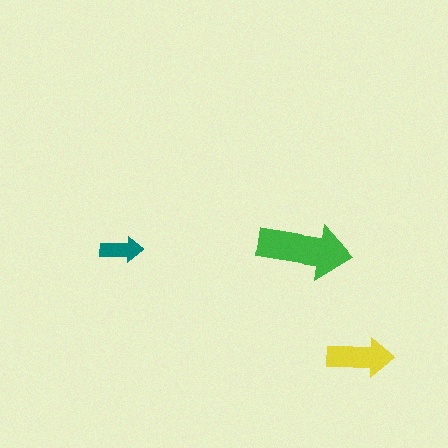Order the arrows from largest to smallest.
the green one, the yellow one, the teal one.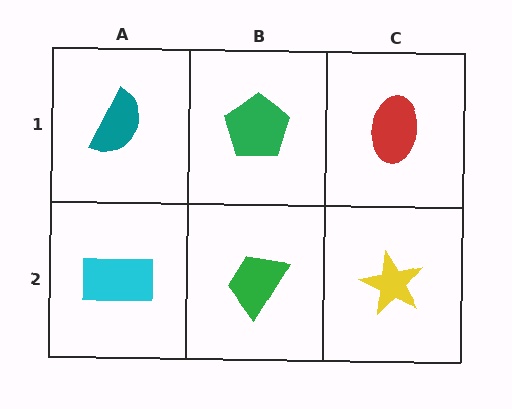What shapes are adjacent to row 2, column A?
A teal semicircle (row 1, column A), a green trapezoid (row 2, column B).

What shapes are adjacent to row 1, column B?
A green trapezoid (row 2, column B), a teal semicircle (row 1, column A), a red ellipse (row 1, column C).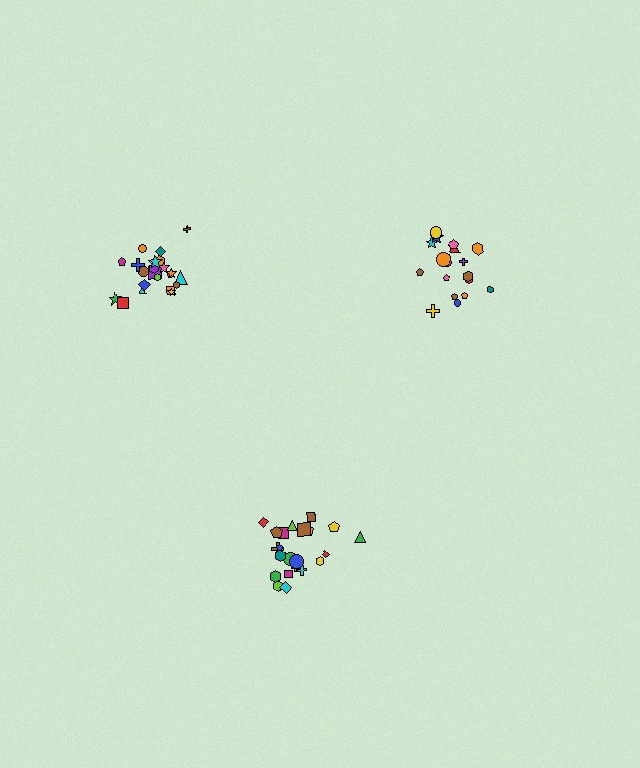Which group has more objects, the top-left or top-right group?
The top-left group.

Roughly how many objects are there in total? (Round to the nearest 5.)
Roughly 60 objects in total.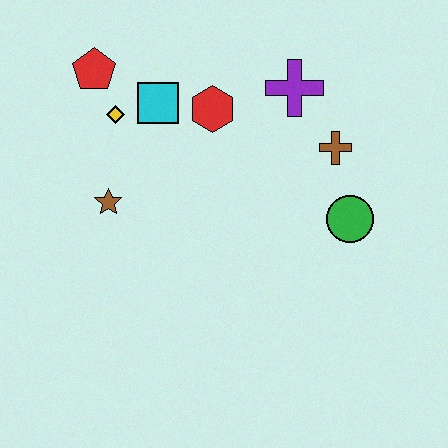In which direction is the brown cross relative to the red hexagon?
The brown cross is to the right of the red hexagon.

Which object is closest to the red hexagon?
The cyan square is closest to the red hexagon.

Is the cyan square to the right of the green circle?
No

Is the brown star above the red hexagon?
No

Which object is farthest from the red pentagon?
The green circle is farthest from the red pentagon.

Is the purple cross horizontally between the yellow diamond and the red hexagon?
No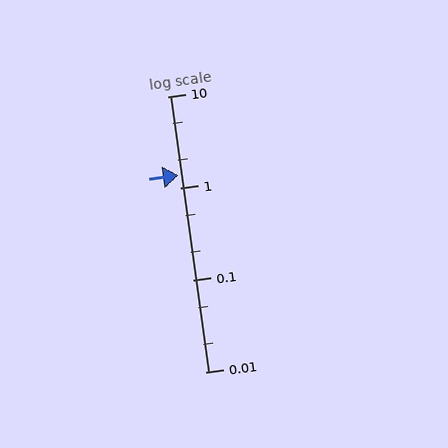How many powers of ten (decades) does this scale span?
The scale spans 3 decades, from 0.01 to 10.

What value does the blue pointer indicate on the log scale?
The pointer indicates approximately 1.4.